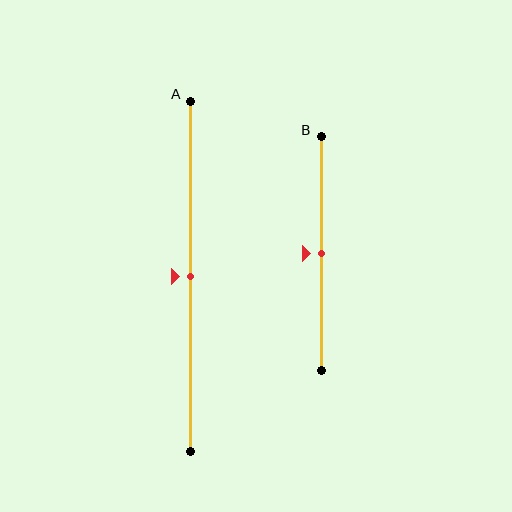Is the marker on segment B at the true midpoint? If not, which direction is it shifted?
Yes, the marker on segment B is at the true midpoint.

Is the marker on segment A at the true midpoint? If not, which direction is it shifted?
Yes, the marker on segment A is at the true midpoint.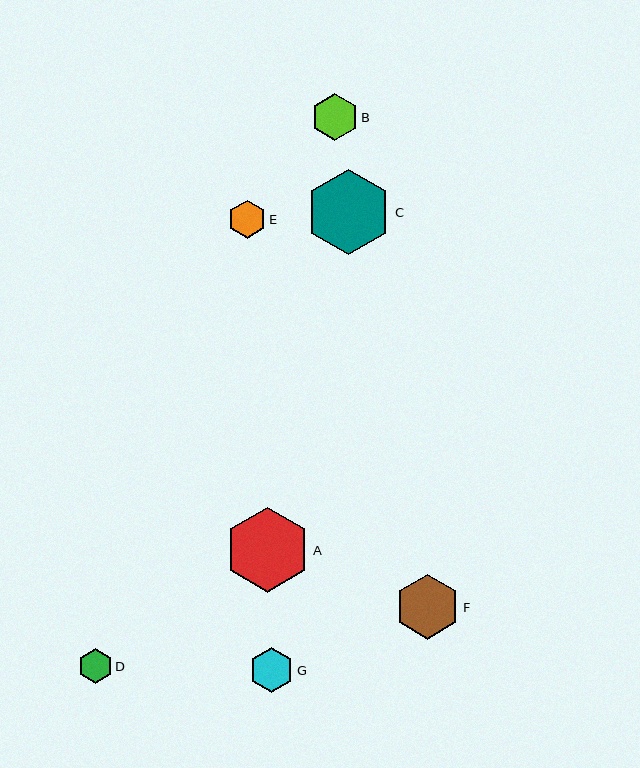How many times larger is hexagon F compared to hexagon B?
Hexagon F is approximately 1.4 times the size of hexagon B.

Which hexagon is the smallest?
Hexagon D is the smallest with a size of approximately 34 pixels.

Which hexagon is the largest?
Hexagon C is the largest with a size of approximately 85 pixels.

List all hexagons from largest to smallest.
From largest to smallest: C, A, F, B, G, E, D.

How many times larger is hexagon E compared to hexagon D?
Hexagon E is approximately 1.1 times the size of hexagon D.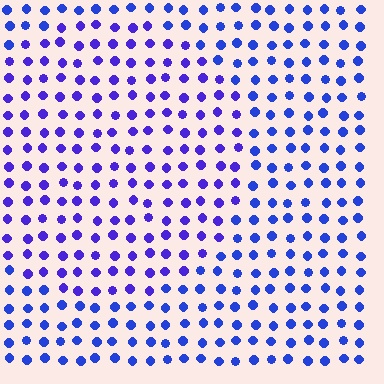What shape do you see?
I see a circle.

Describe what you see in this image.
The image is filled with small blue elements in a uniform arrangement. A circle-shaped region is visible where the elements are tinted to a slightly different hue, forming a subtle color boundary.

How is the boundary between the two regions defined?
The boundary is defined purely by a slight shift in hue (about 23 degrees). Spacing, size, and orientation are identical on both sides.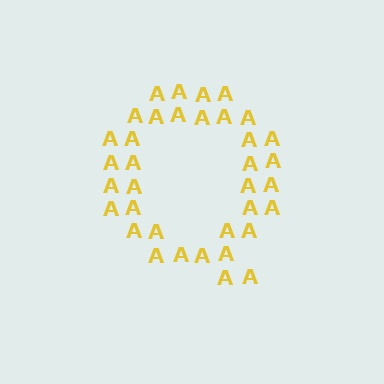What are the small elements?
The small elements are letter A's.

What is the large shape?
The large shape is the letter Q.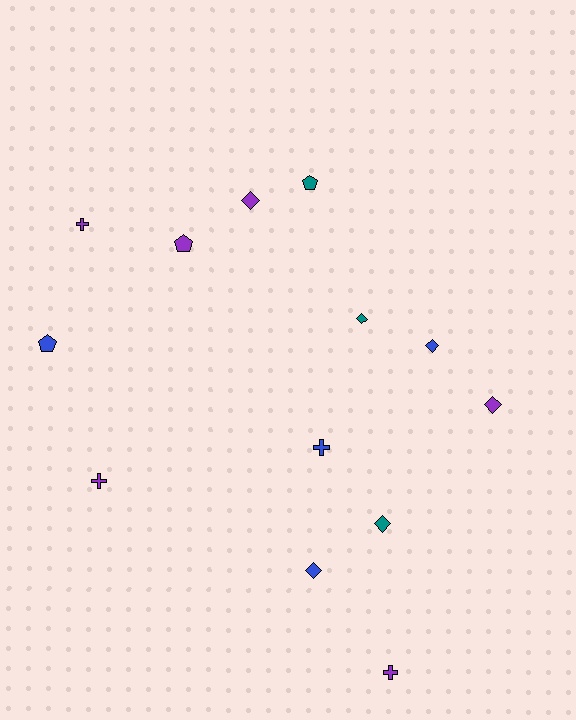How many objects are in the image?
There are 13 objects.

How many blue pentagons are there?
There is 1 blue pentagon.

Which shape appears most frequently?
Diamond, with 6 objects.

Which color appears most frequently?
Purple, with 6 objects.